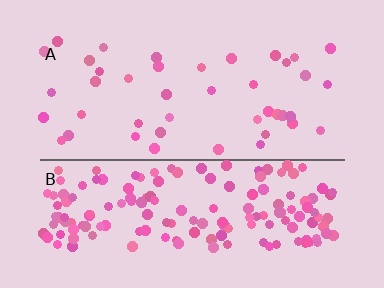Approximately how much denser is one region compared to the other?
Approximately 4.1× — region B over region A.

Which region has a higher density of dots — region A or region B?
B (the bottom).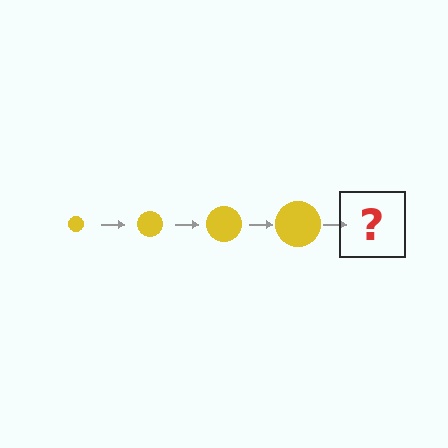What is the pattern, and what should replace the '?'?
The pattern is that the circle gets progressively larger each step. The '?' should be a yellow circle, larger than the previous one.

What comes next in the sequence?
The next element should be a yellow circle, larger than the previous one.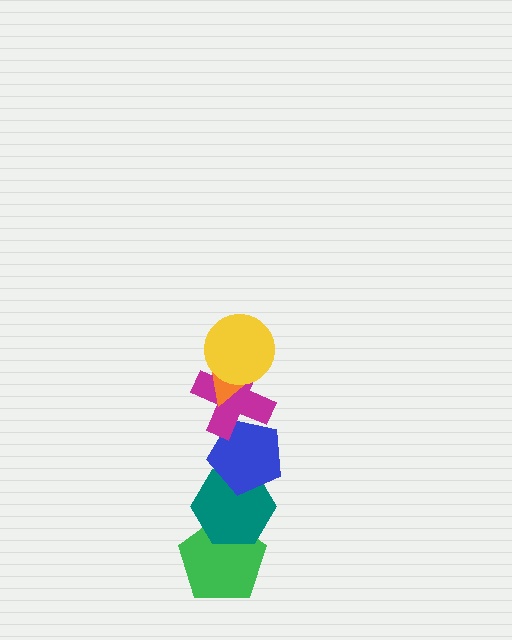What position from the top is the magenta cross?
The magenta cross is 3rd from the top.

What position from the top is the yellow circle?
The yellow circle is 1st from the top.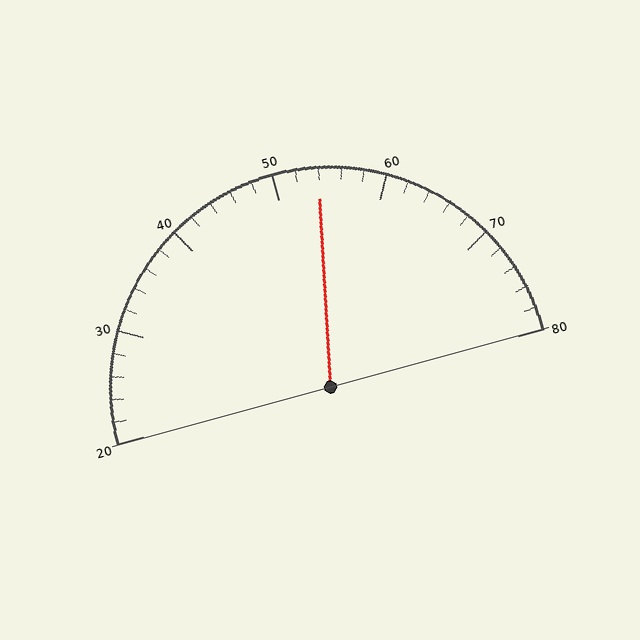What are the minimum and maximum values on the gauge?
The gauge ranges from 20 to 80.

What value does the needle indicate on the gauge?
The needle indicates approximately 54.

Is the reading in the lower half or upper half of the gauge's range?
The reading is in the upper half of the range (20 to 80).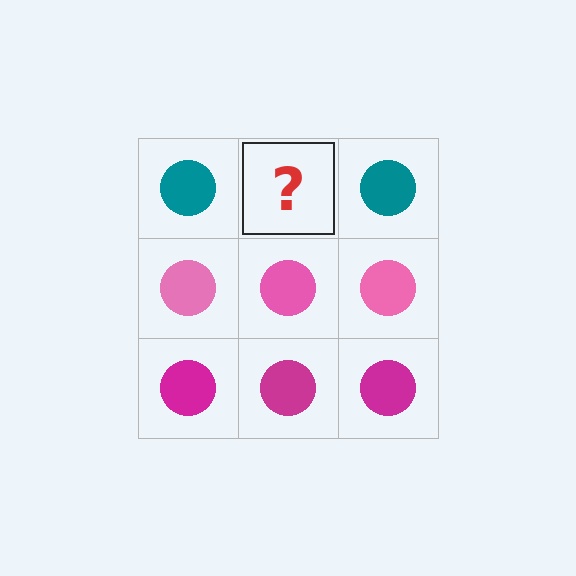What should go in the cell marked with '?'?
The missing cell should contain a teal circle.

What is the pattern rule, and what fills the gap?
The rule is that each row has a consistent color. The gap should be filled with a teal circle.